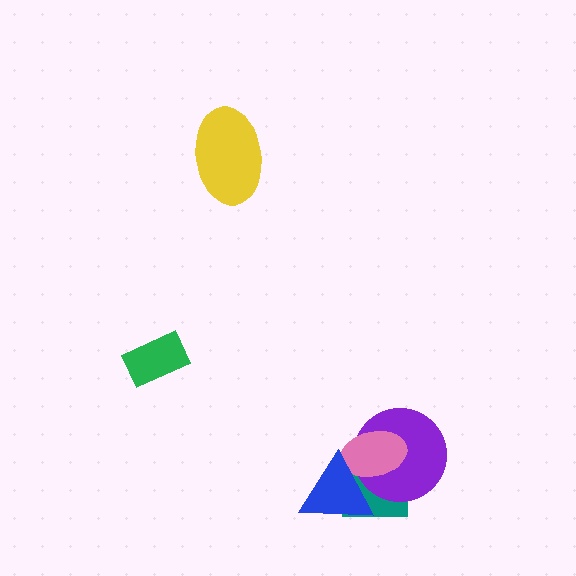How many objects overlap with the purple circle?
3 objects overlap with the purple circle.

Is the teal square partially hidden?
Yes, it is partially covered by another shape.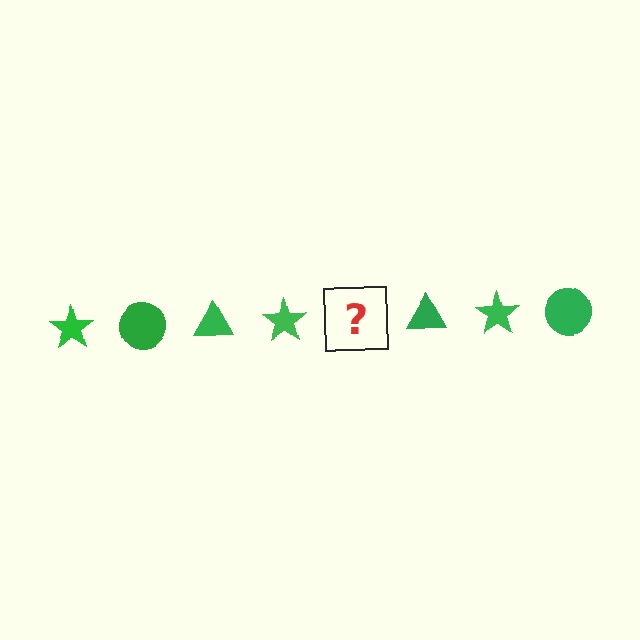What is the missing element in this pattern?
The missing element is a green circle.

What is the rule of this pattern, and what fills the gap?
The rule is that the pattern cycles through star, circle, triangle shapes in green. The gap should be filled with a green circle.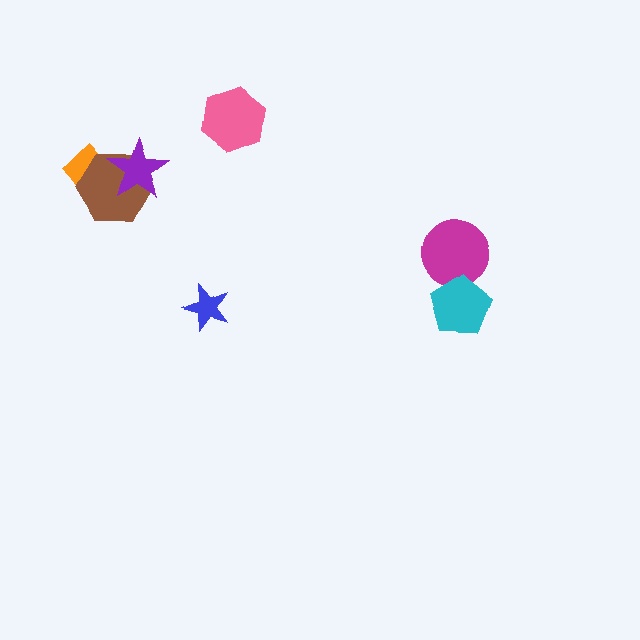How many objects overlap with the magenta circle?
1 object overlaps with the magenta circle.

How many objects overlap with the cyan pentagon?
1 object overlaps with the cyan pentagon.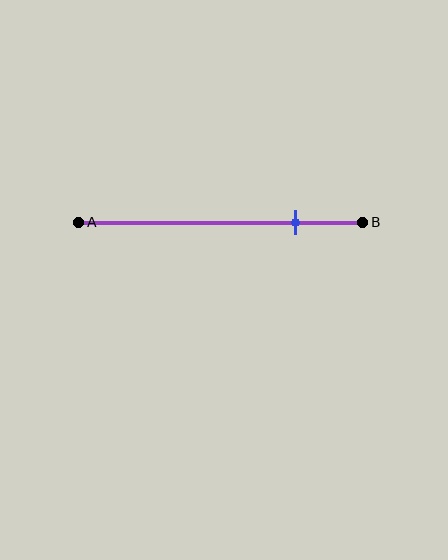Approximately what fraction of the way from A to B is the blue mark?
The blue mark is approximately 75% of the way from A to B.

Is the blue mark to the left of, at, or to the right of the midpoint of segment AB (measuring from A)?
The blue mark is to the right of the midpoint of segment AB.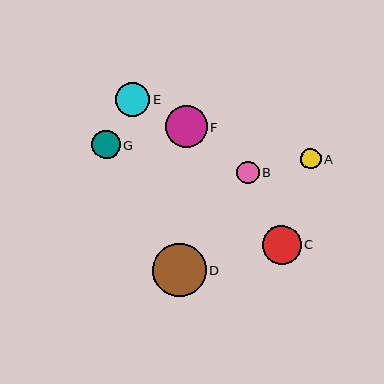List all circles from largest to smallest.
From largest to smallest: D, F, C, E, G, B, A.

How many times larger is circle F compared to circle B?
Circle F is approximately 1.9 times the size of circle B.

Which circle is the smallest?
Circle A is the smallest with a size of approximately 21 pixels.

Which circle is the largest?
Circle D is the largest with a size of approximately 54 pixels.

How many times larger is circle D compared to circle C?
Circle D is approximately 1.4 times the size of circle C.